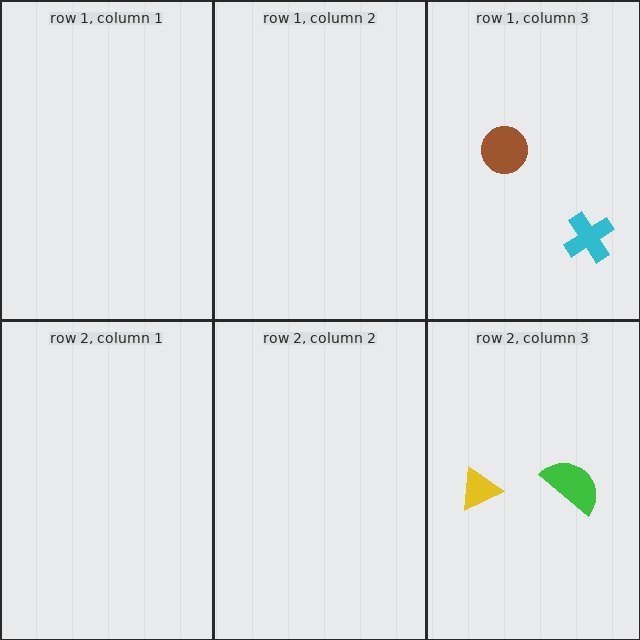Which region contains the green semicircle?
The row 2, column 3 region.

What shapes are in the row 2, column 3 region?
The green semicircle, the yellow triangle.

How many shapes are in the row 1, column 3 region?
2.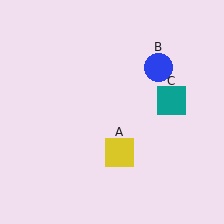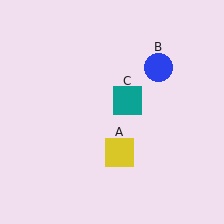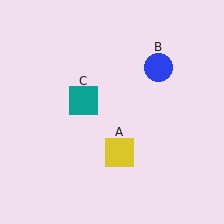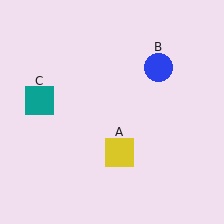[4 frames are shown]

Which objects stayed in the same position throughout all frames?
Yellow square (object A) and blue circle (object B) remained stationary.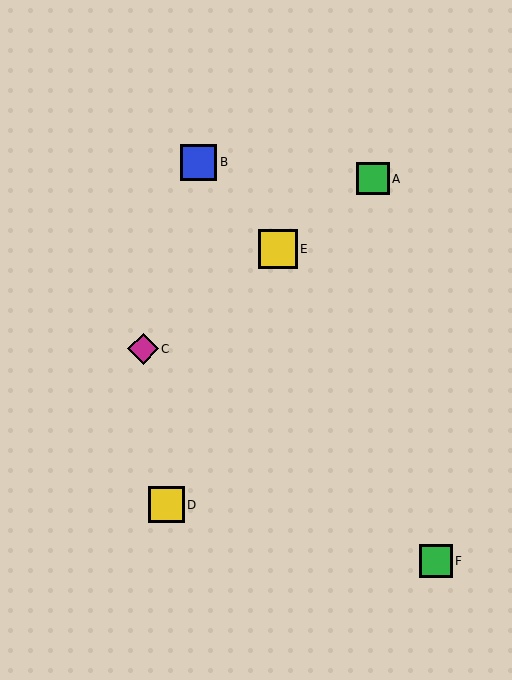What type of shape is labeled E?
Shape E is a yellow square.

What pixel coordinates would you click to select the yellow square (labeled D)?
Click at (166, 505) to select the yellow square D.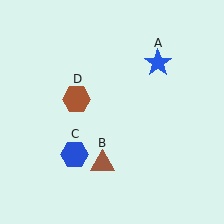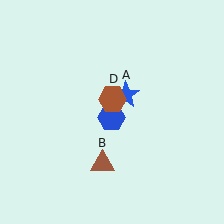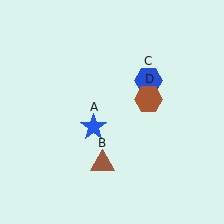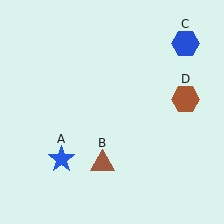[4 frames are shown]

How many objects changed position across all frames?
3 objects changed position: blue star (object A), blue hexagon (object C), brown hexagon (object D).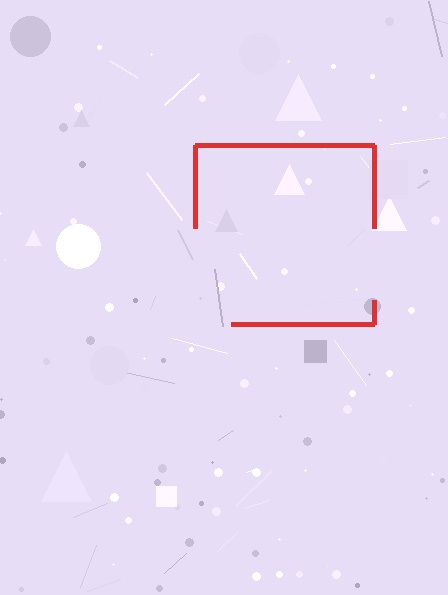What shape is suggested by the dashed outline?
The dashed outline suggests a square.